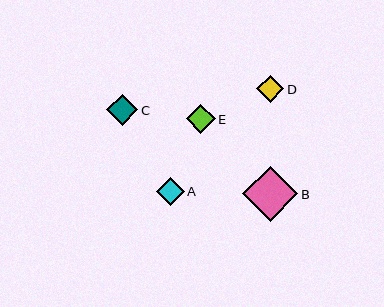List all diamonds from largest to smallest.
From largest to smallest: B, C, E, A, D.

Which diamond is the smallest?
Diamond D is the smallest with a size of approximately 28 pixels.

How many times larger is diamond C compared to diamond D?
Diamond C is approximately 1.1 times the size of diamond D.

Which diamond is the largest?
Diamond B is the largest with a size of approximately 55 pixels.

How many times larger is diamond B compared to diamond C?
Diamond B is approximately 1.8 times the size of diamond C.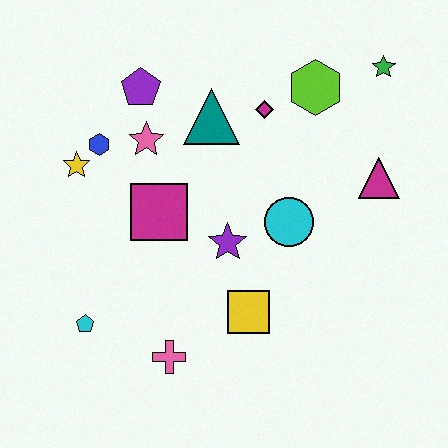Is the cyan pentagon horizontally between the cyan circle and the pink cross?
No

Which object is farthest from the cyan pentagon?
The green star is farthest from the cyan pentagon.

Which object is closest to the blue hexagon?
The yellow star is closest to the blue hexagon.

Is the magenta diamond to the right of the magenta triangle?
No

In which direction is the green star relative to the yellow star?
The green star is to the right of the yellow star.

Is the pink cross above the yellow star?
No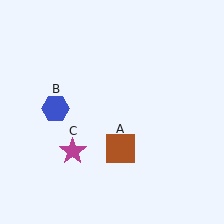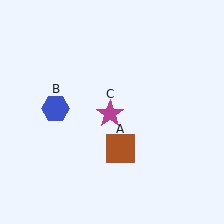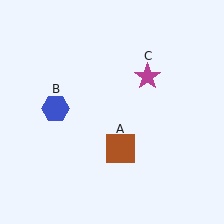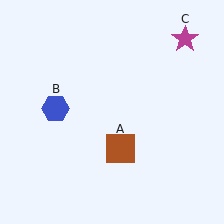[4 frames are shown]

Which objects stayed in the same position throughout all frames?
Brown square (object A) and blue hexagon (object B) remained stationary.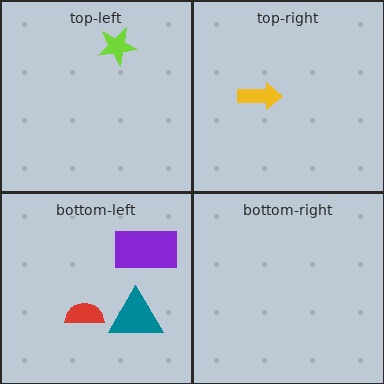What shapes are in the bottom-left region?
The red semicircle, the teal triangle, the purple rectangle.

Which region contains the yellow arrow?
The top-right region.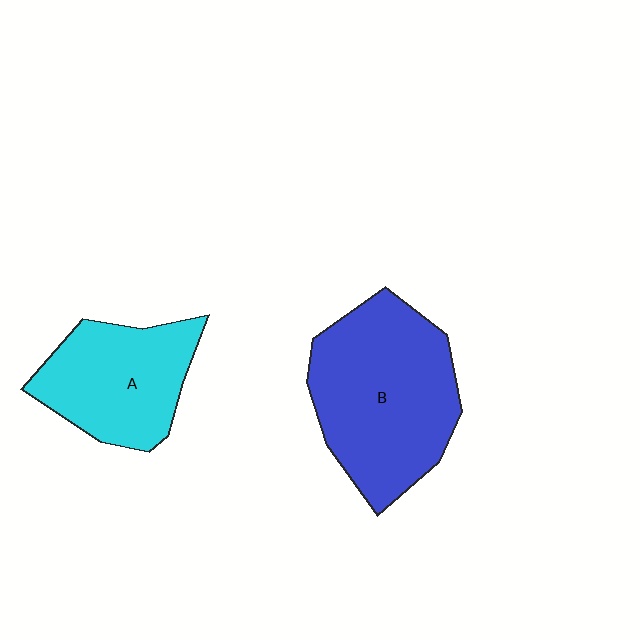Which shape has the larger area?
Shape B (blue).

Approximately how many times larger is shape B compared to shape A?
Approximately 1.5 times.